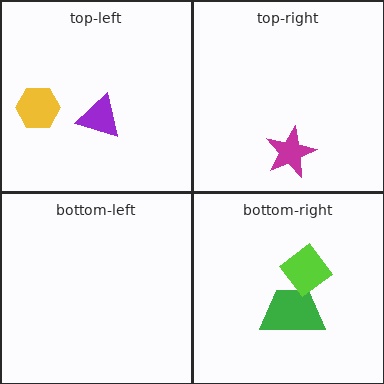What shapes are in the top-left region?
The yellow hexagon, the purple triangle.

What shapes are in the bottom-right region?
The green trapezoid, the lime diamond.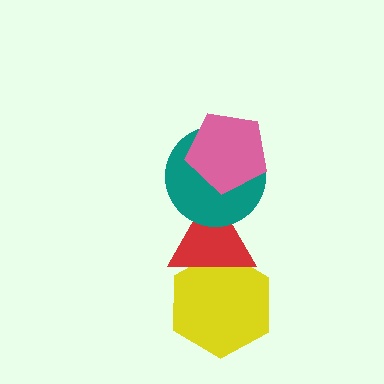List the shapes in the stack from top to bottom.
From top to bottom: the pink pentagon, the teal circle, the red triangle, the yellow hexagon.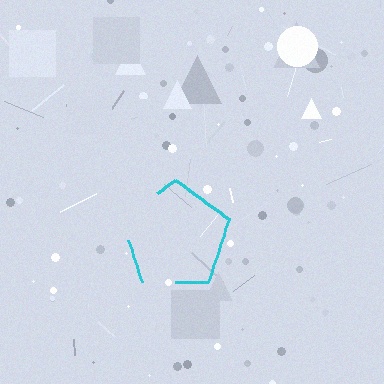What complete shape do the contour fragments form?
The contour fragments form a pentagon.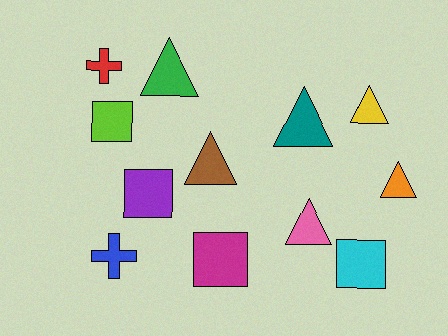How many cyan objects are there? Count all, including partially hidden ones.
There is 1 cyan object.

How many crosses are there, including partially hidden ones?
There are 2 crosses.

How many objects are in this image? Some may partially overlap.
There are 12 objects.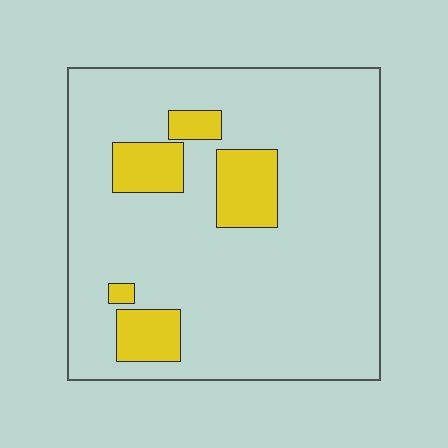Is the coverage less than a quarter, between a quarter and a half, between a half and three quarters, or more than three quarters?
Less than a quarter.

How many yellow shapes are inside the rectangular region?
5.